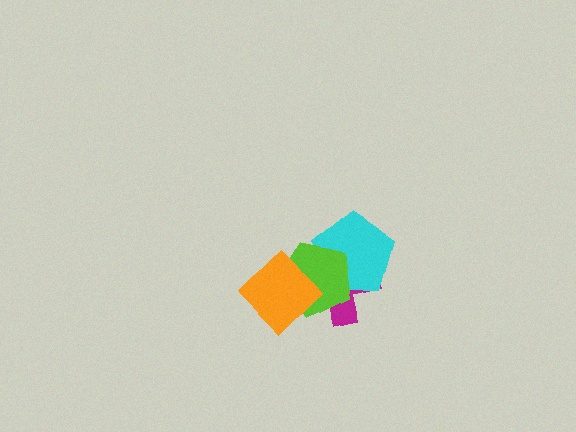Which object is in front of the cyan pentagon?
The lime pentagon is in front of the cyan pentagon.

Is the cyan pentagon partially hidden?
Yes, it is partially covered by another shape.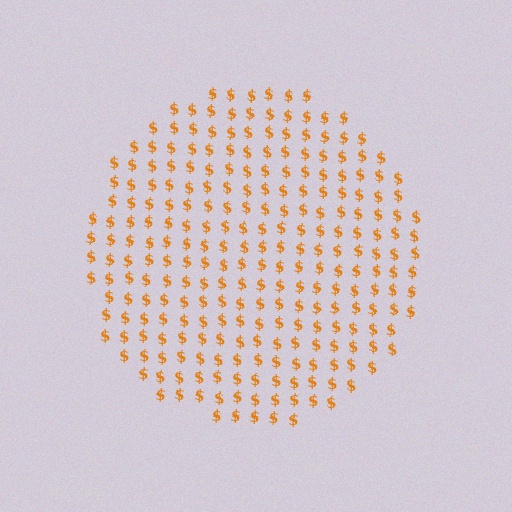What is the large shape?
The large shape is a circle.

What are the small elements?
The small elements are dollar signs.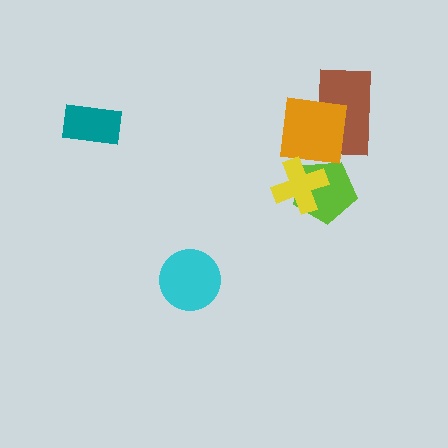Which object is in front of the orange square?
The yellow cross is in front of the orange square.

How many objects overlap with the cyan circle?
0 objects overlap with the cyan circle.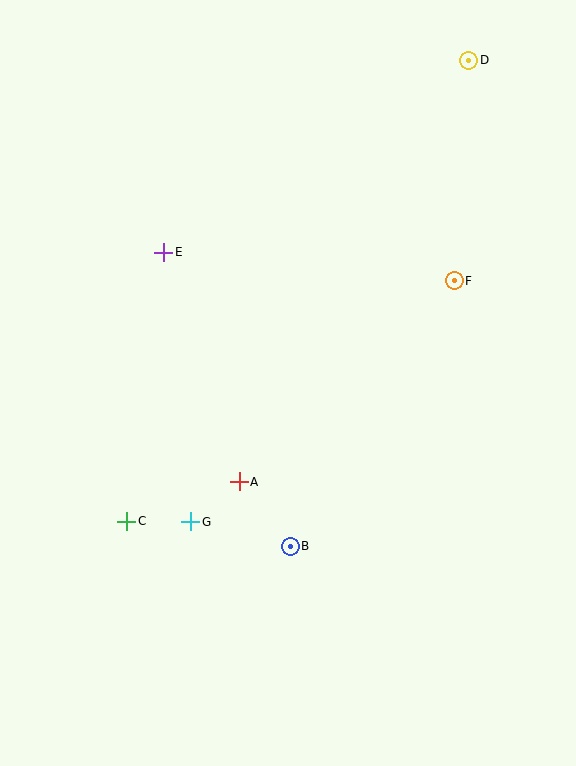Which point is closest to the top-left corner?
Point E is closest to the top-left corner.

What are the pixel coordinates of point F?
Point F is at (454, 281).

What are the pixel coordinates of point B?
Point B is at (290, 546).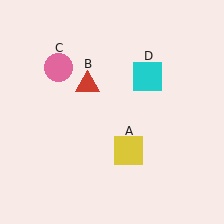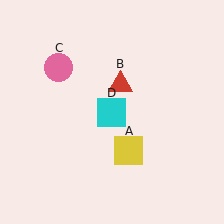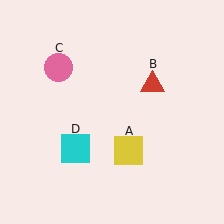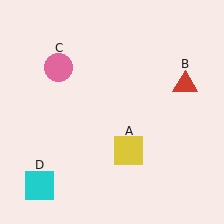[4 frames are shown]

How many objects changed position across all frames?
2 objects changed position: red triangle (object B), cyan square (object D).